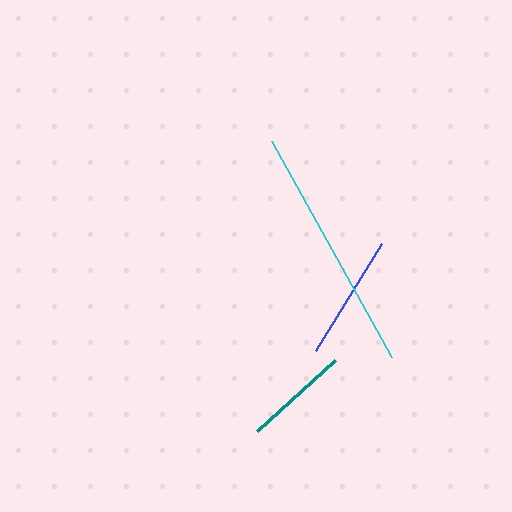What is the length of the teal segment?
The teal segment is approximately 106 pixels long.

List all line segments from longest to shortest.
From longest to shortest: cyan, blue, teal.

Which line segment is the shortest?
The teal line is the shortest at approximately 106 pixels.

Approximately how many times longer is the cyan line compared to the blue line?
The cyan line is approximately 2.0 times the length of the blue line.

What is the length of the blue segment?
The blue segment is approximately 126 pixels long.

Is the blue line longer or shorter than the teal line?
The blue line is longer than the teal line.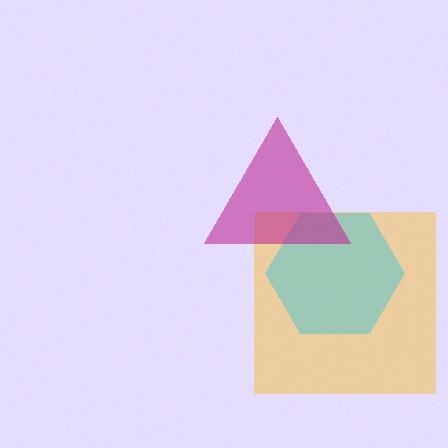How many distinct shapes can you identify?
There are 3 distinct shapes: a yellow square, a cyan hexagon, a magenta triangle.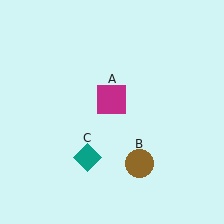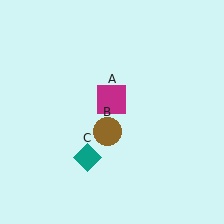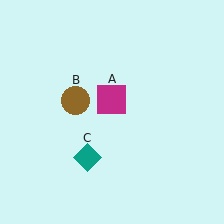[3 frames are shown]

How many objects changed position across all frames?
1 object changed position: brown circle (object B).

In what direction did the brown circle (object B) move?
The brown circle (object B) moved up and to the left.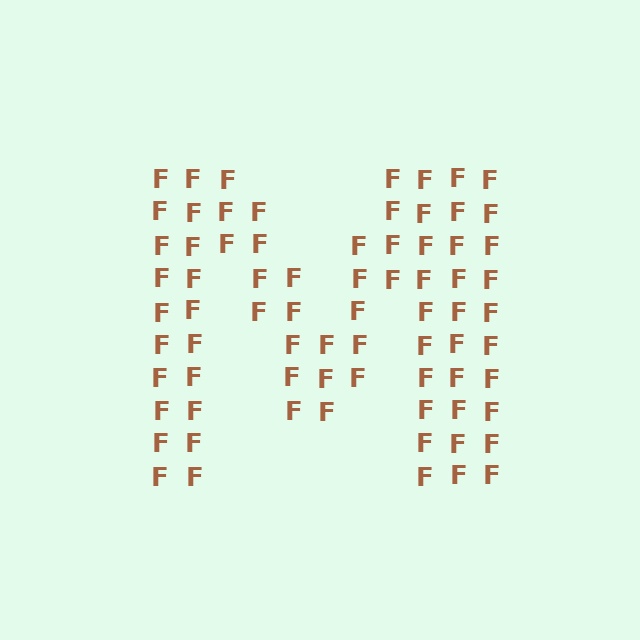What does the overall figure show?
The overall figure shows the letter M.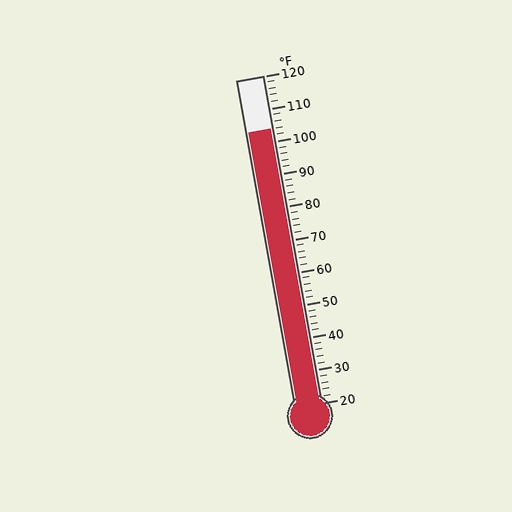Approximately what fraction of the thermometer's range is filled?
The thermometer is filled to approximately 85% of its range.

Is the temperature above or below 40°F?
The temperature is above 40°F.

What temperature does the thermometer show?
The thermometer shows approximately 104°F.